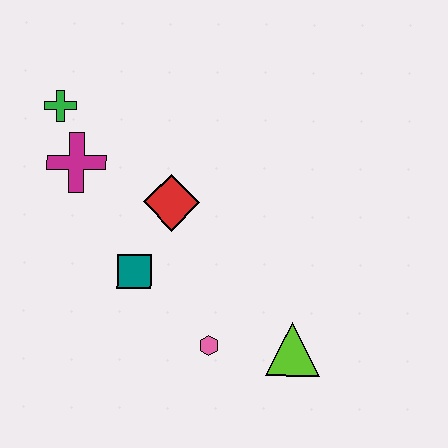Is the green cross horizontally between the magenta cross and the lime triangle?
No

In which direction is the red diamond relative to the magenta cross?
The red diamond is to the right of the magenta cross.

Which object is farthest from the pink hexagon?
The green cross is farthest from the pink hexagon.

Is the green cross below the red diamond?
No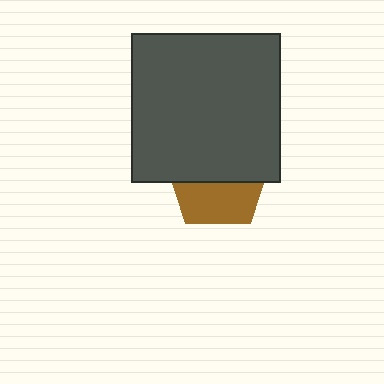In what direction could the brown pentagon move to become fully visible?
The brown pentagon could move down. That would shift it out from behind the dark gray square entirely.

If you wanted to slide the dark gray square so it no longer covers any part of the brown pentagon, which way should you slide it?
Slide it up — that is the most direct way to separate the two shapes.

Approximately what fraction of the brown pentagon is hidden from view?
Roughly 57% of the brown pentagon is hidden behind the dark gray square.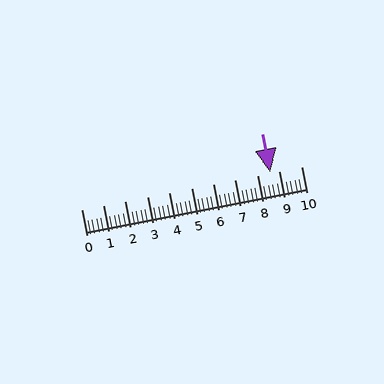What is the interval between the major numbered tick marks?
The major tick marks are spaced 1 units apart.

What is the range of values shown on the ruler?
The ruler shows values from 0 to 10.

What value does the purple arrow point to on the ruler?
The purple arrow points to approximately 8.6.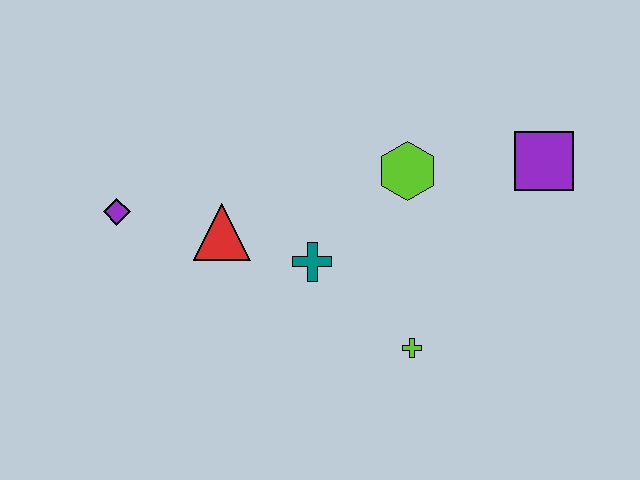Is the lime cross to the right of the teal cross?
Yes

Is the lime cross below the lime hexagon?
Yes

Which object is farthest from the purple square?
The purple diamond is farthest from the purple square.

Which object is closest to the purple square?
The lime hexagon is closest to the purple square.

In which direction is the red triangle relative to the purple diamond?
The red triangle is to the right of the purple diamond.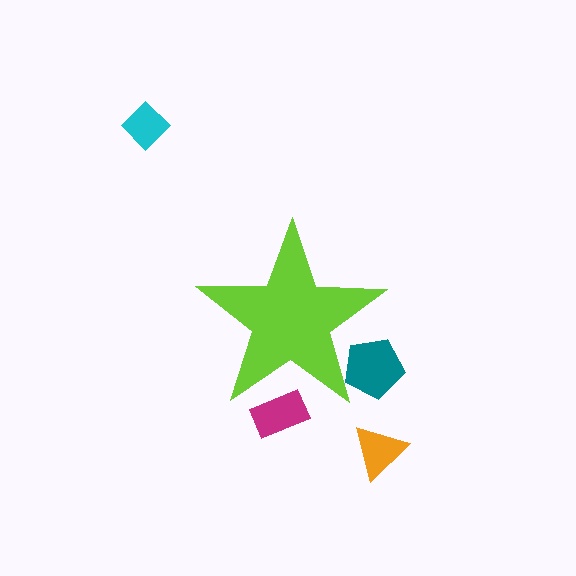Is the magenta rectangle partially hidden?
Yes, the magenta rectangle is partially hidden behind the lime star.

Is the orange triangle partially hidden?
No, the orange triangle is fully visible.